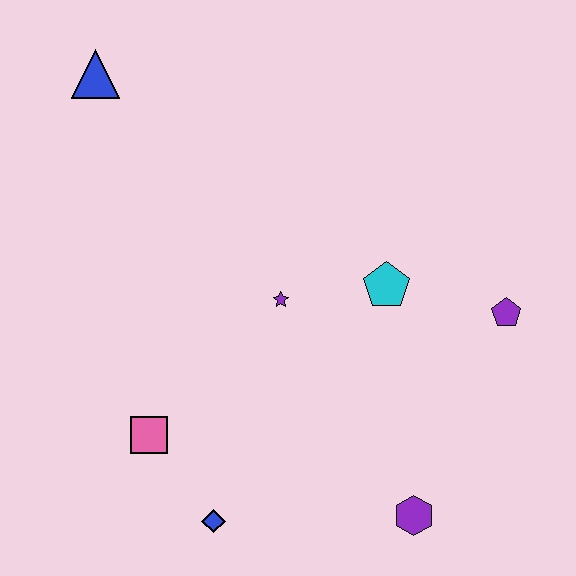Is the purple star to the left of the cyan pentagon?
Yes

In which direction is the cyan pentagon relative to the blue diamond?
The cyan pentagon is above the blue diamond.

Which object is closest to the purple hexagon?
The blue diamond is closest to the purple hexagon.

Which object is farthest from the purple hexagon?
The blue triangle is farthest from the purple hexagon.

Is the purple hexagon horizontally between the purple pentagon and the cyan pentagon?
Yes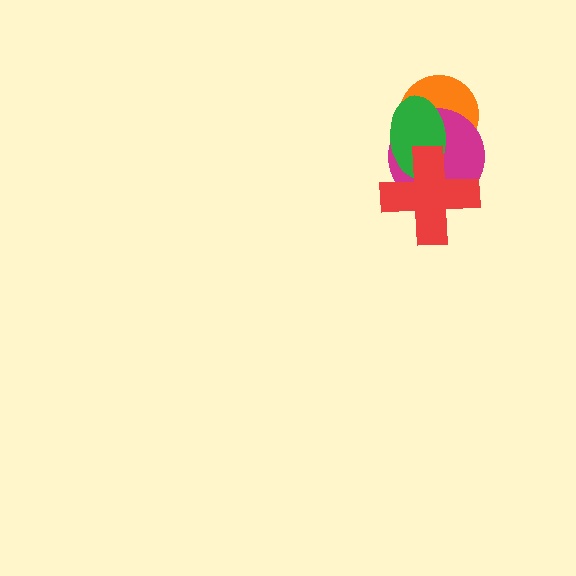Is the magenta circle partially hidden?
Yes, it is partially covered by another shape.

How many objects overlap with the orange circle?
2 objects overlap with the orange circle.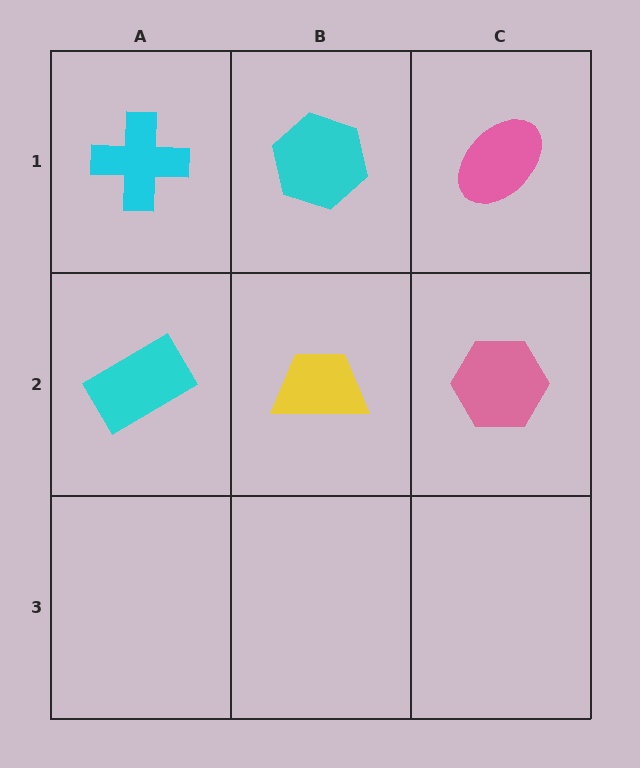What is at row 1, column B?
A cyan hexagon.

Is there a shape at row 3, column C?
No, that cell is empty.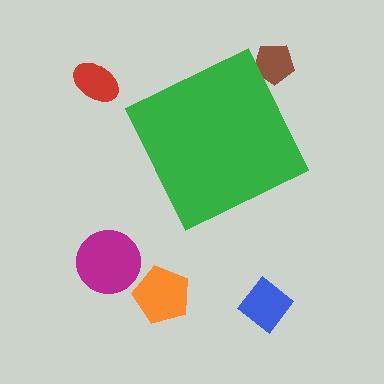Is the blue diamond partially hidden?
No, the blue diamond is fully visible.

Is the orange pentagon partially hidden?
No, the orange pentagon is fully visible.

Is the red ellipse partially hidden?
No, the red ellipse is fully visible.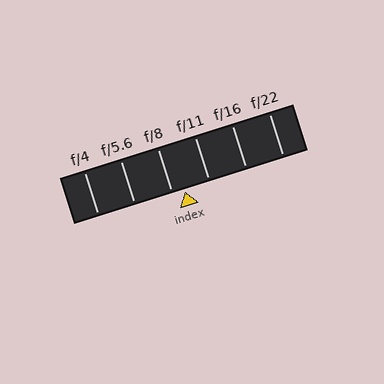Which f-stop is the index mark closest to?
The index mark is closest to f/8.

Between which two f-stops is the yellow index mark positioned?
The index mark is between f/8 and f/11.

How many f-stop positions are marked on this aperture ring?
There are 6 f-stop positions marked.